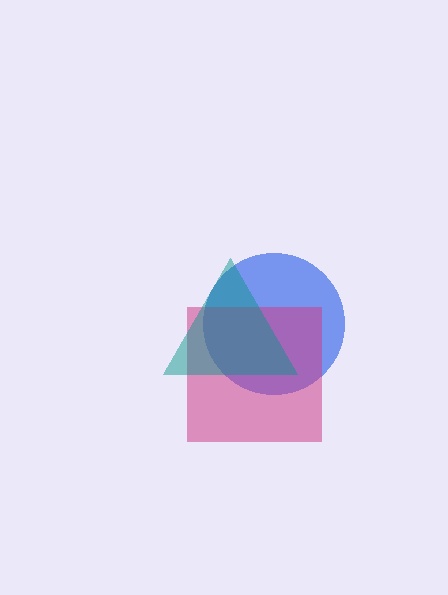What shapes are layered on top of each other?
The layered shapes are: a blue circle, a magenta square, a teal triangle.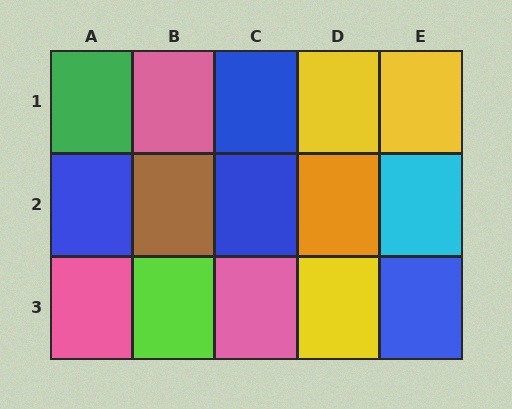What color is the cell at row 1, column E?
Yellow.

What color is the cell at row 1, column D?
Yellow.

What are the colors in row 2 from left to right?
Blue, brown, blue, orange, cyan.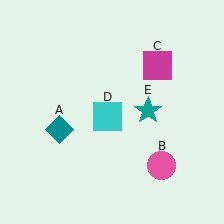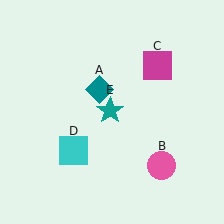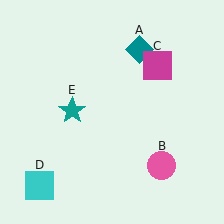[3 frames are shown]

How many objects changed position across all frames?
3 objects changed position: teal diamond (object A), cyan square (object D), teal star (object E).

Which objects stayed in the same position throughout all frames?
Pink circle (object B) and magenta square (object C) remained stationary.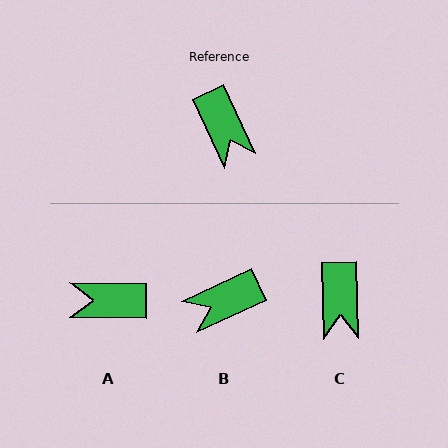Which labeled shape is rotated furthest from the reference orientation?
A, about 116 degrees away.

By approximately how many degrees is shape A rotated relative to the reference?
Approximately 116 degrees clockwise.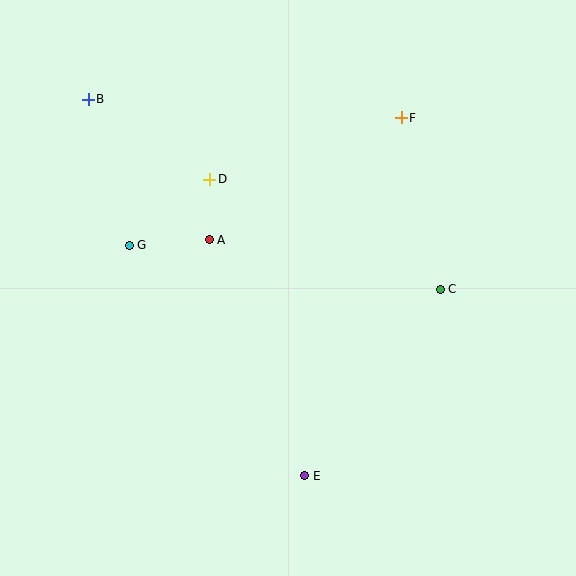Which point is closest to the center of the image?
Point A at (209, 240) is closest to the center.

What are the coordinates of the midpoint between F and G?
The midpoint between F and G is at (265, 182).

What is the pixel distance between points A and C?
The distance between A and C is 236 pixels.